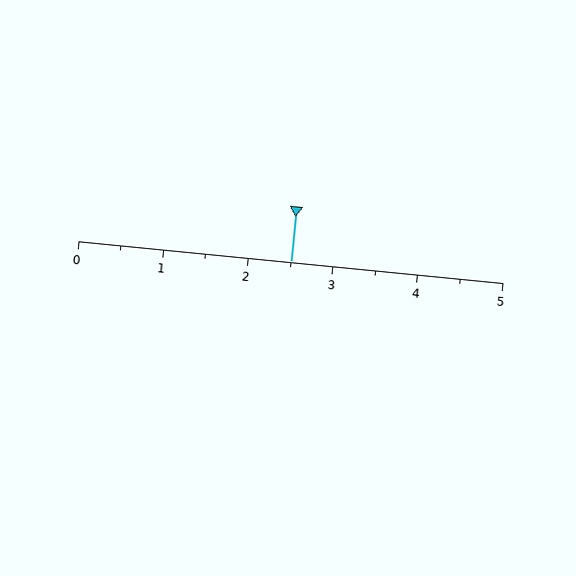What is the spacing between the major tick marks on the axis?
The major ticks are spaced 1 apart.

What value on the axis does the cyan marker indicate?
The marker indicates approximately 2.5.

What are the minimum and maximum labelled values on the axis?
The axis runs from 0 to 5.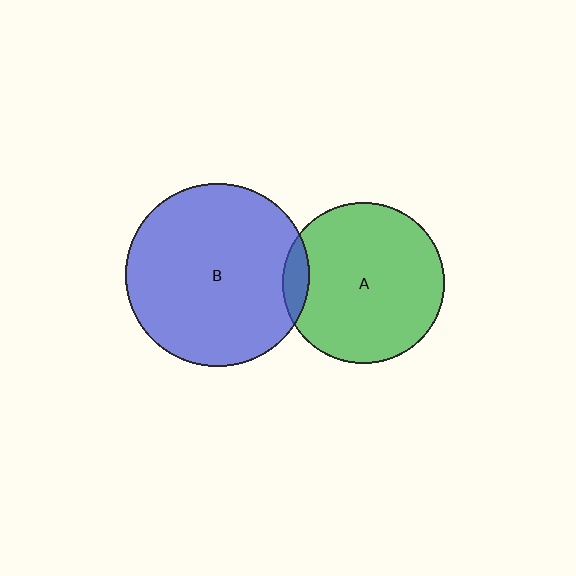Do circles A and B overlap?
Yes.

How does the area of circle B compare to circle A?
Approximately 1.3 times.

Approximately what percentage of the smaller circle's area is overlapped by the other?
Approximately 10%.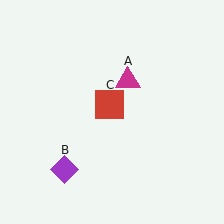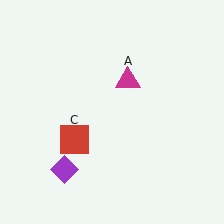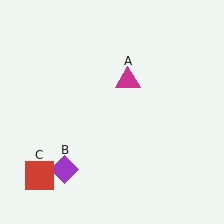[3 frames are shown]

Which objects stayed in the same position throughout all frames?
Magenta triangle (object A) and purple diamond (object B) remained stationary.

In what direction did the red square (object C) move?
The red square (object C) moved down and to the left.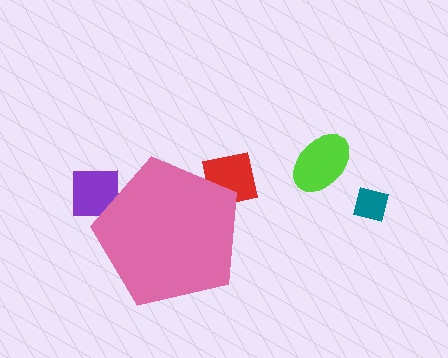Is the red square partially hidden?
Yes, the red square is partially hidden behind the pink pentagon.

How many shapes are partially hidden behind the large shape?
2 shapes are partially hidden.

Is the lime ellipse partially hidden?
No, the lime ellipse is fully visible.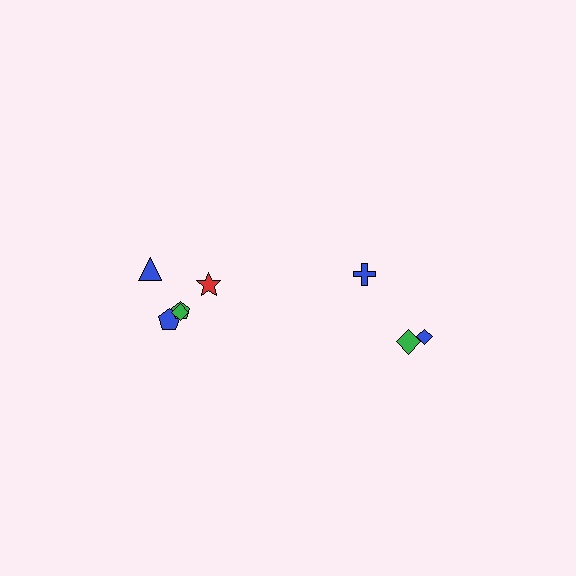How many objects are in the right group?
There are 3 objects.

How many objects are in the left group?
There are 5 objects.